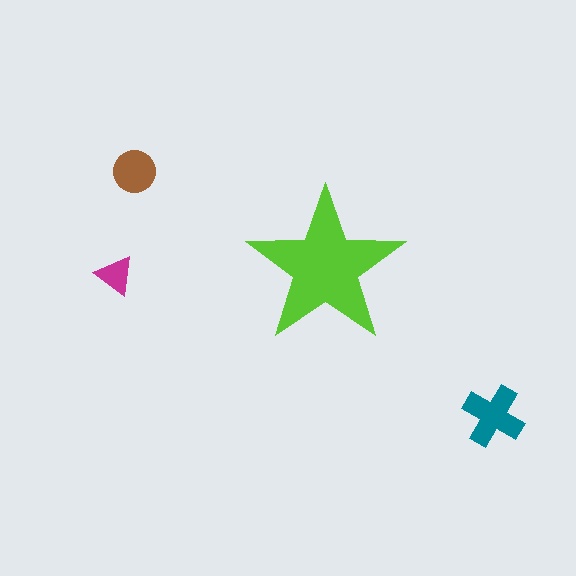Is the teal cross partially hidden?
No, the teal cross is fully visible.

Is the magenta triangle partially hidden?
No, the magenta triangle is fully visible.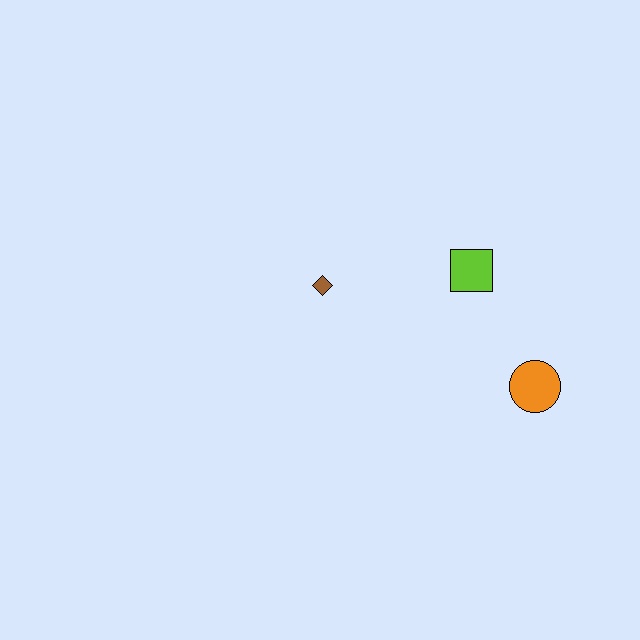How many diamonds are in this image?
There is 1 diamond.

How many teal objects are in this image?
There are no teal objects.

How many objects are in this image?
There are 3 objects.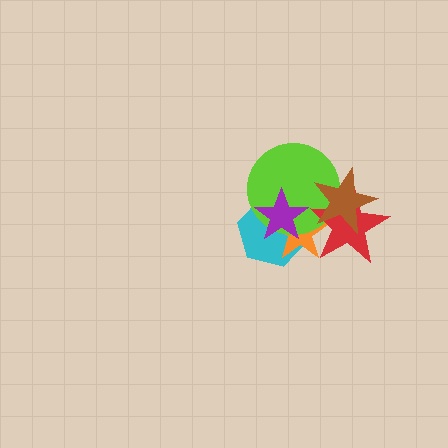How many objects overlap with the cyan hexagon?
3 objects overlap with the cyan hexagon.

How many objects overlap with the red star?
3 objects overlap with the red star.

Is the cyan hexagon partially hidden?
Yes, it is partially covered by another shape.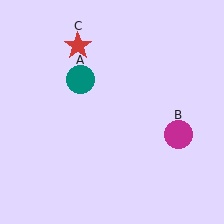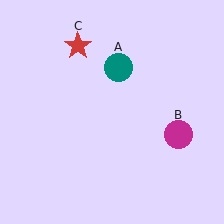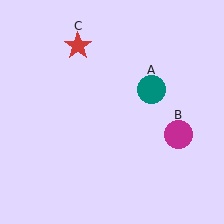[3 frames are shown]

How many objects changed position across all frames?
1 object changed position: teal circle (object A).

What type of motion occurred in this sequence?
The teal circle (object A) rotated clockwise around the center of the scene.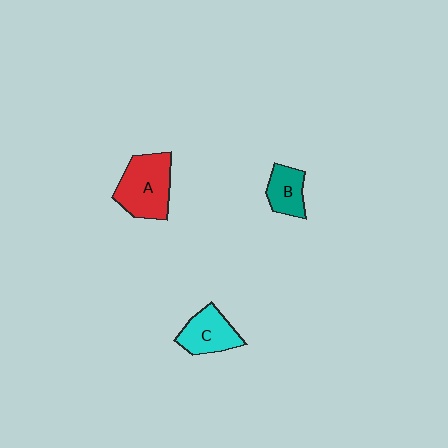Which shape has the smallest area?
Shape B (teal).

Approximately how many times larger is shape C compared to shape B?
Approximately 1.3 times.